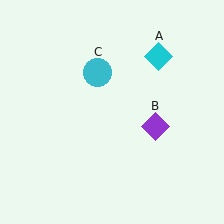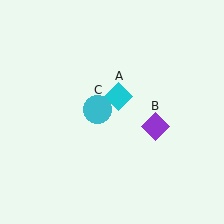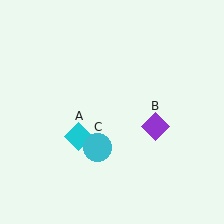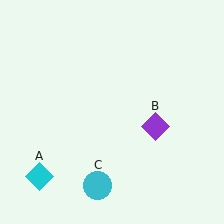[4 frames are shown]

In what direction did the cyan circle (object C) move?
The cyan circle (object C) moved down.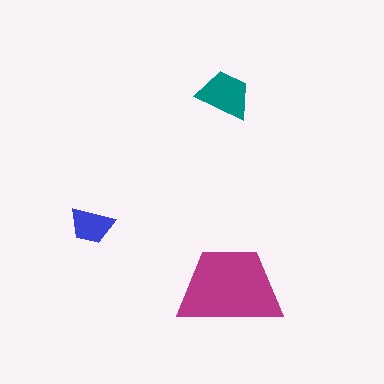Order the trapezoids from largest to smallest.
the magenta one, the teal one, the blue one.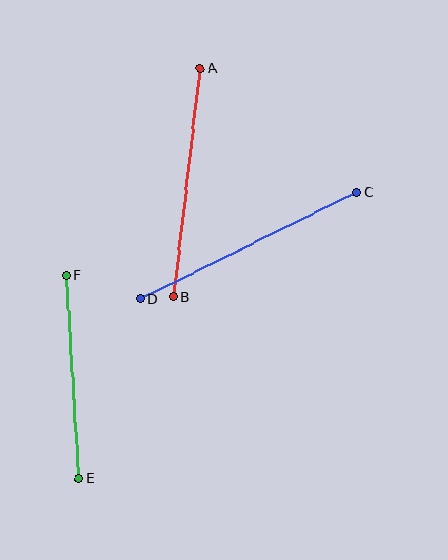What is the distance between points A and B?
The distance is approximately 230 pixels.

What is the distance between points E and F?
The distance is approximately 204 pixels.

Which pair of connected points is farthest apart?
Points C and D are farthest apart.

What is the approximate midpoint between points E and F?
The midpoint is at approximately (72, 377) pixels.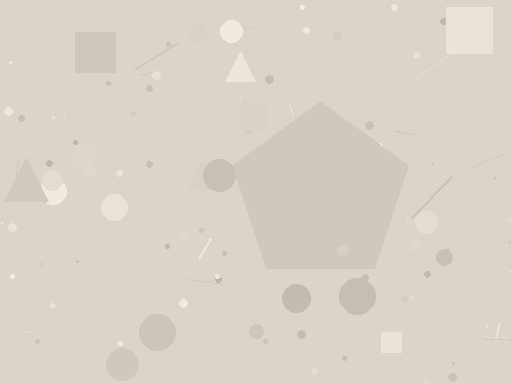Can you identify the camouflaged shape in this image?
The camouflaged shape is a pentagon.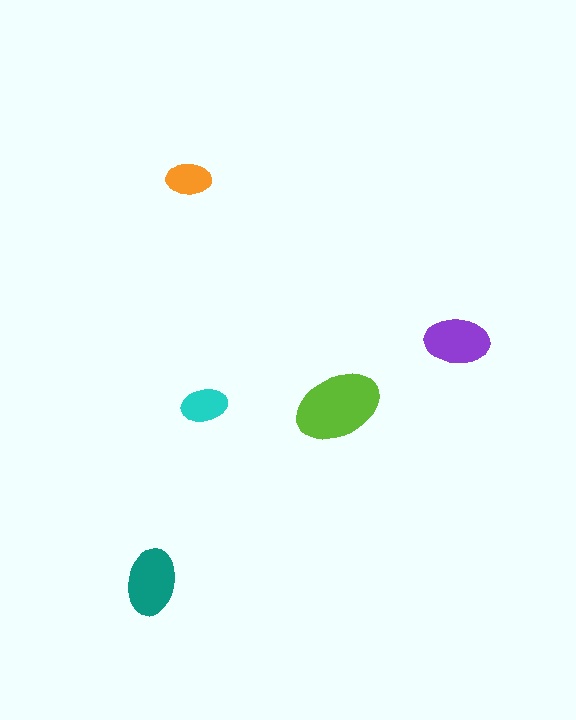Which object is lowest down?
The teal ellipse is bottommost.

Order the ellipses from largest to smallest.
the lime one, the teal one, the purple one, the cyan one, the orange one.